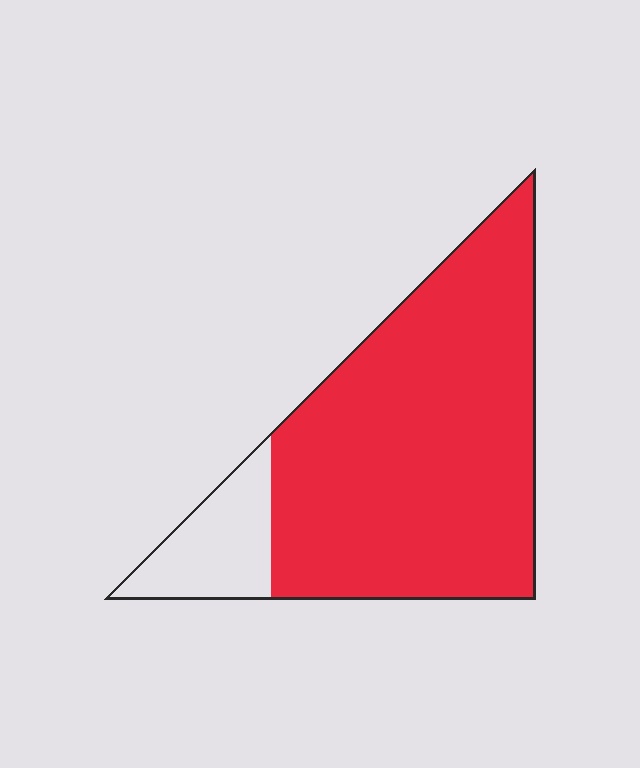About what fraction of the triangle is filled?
About five sixths (5/6).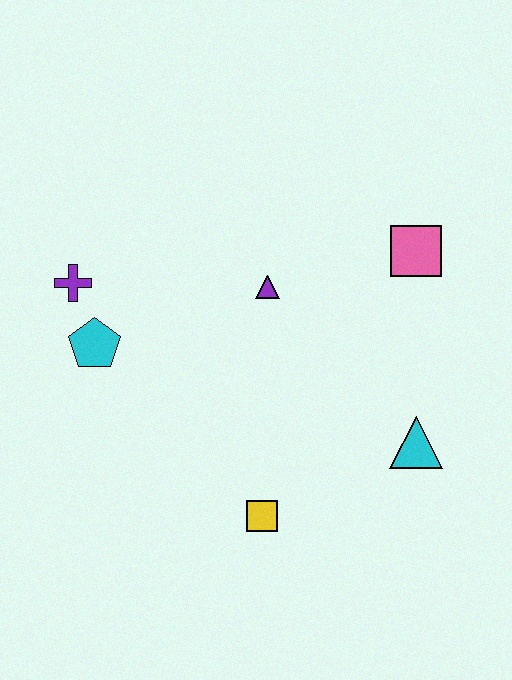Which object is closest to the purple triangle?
The pink square is closest to the purple triangle.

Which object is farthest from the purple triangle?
The yellow square is farthest from the purple triangle.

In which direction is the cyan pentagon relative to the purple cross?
The cyan pentagon is below the purple cross.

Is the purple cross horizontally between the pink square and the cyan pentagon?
No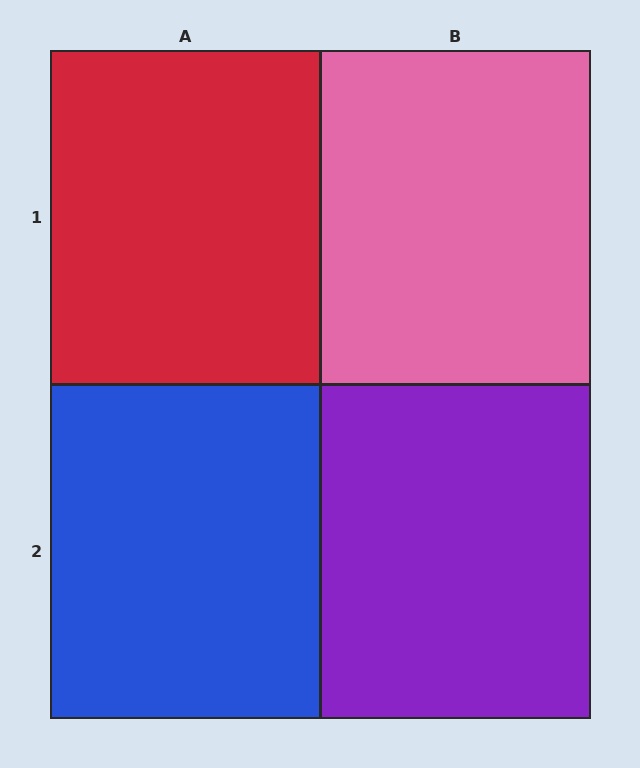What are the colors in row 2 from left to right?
Blue, purple.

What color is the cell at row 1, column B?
Pink.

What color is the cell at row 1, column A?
Red.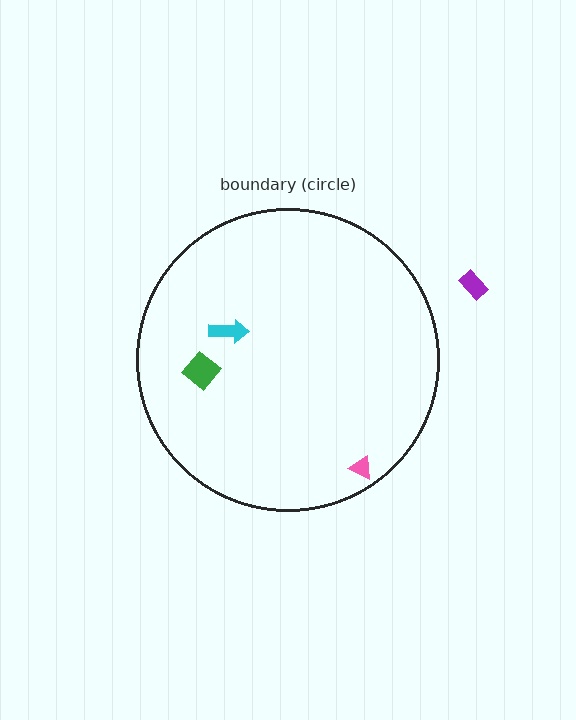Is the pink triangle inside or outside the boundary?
Inside.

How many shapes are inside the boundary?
3 inside, 1 outside.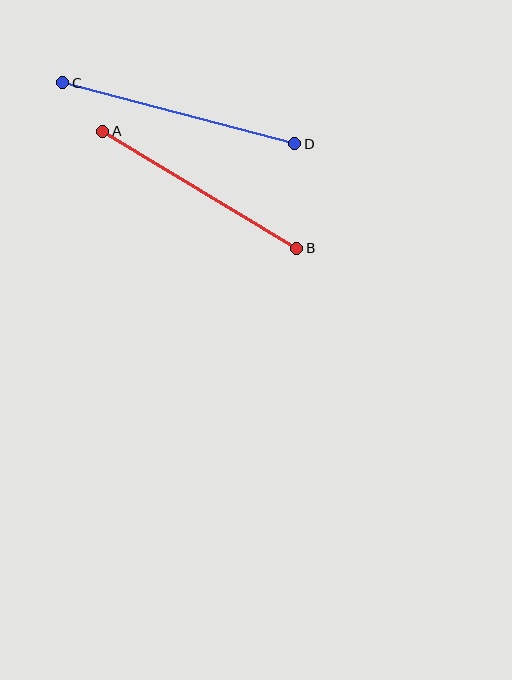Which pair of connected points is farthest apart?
Points C and D are farthest apart.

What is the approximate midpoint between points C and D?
The midpoint is at approximately (179, 113) pixels.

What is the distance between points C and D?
The distance is approximately 240 pixels.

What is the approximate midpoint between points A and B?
The midpoint is at approximately (200, 190) pixels.